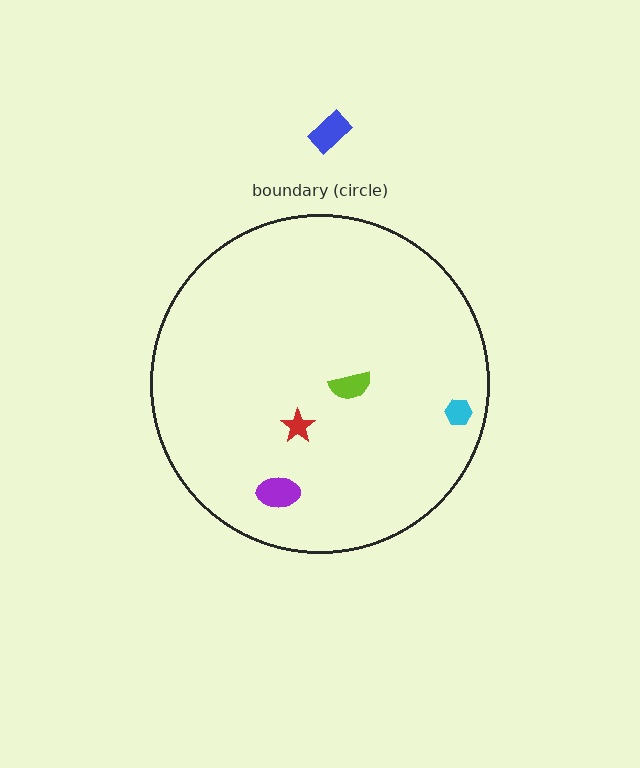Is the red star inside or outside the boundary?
Inside.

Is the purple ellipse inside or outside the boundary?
Inside.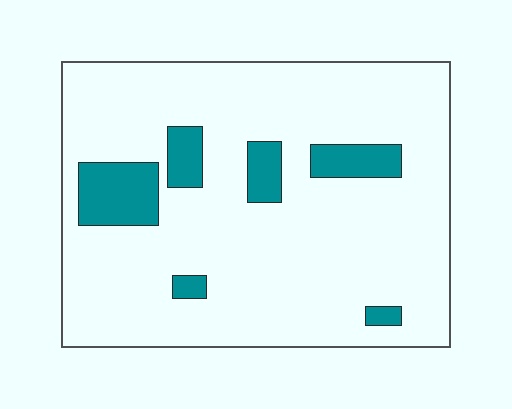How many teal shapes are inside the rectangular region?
6.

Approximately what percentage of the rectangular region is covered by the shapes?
Approximately 15%.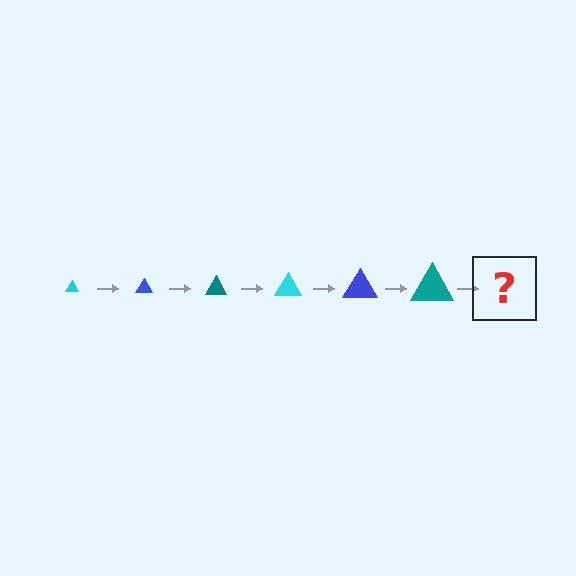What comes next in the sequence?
The next element should be a cyan triangle, larger than the previous one.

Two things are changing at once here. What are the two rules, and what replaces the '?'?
The two rules are that the triangle grows larger each step and the color cycles through cyan, blue, and teal. The '?' should be a cyan triangle, larger than the previous one.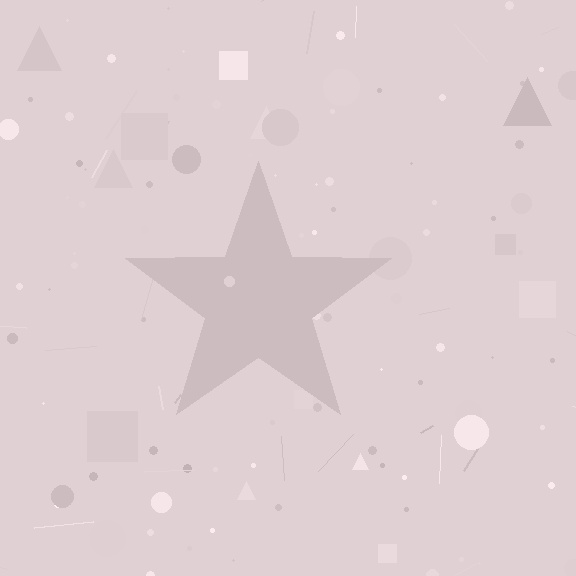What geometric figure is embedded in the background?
A star is embedded in the background.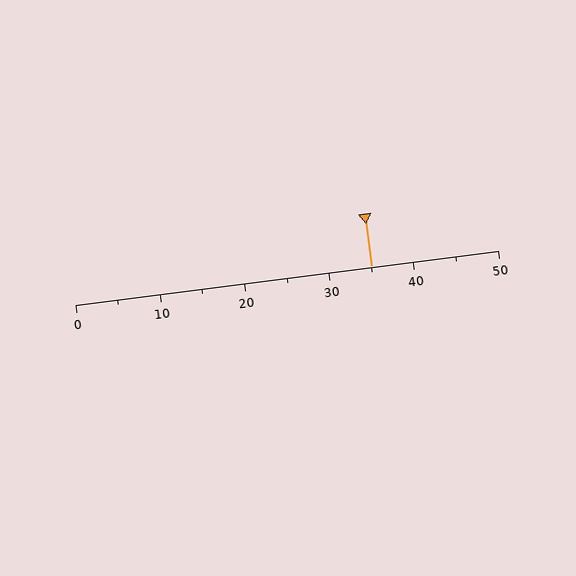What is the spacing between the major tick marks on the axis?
The major ticks are spaced 10 apart.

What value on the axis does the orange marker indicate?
The marker indicates approximately 35.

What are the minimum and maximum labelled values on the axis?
The axis runs from 0 to 50.